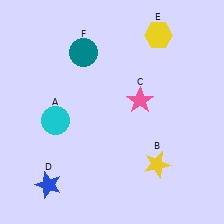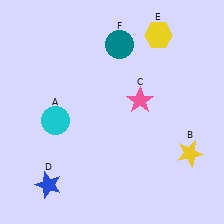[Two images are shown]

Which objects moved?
The objects that moved are: the yellow star (B), the teal circle (F).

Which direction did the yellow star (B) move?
The yellow star (B) moved right.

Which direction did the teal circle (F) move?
The teal circle (F) moved right.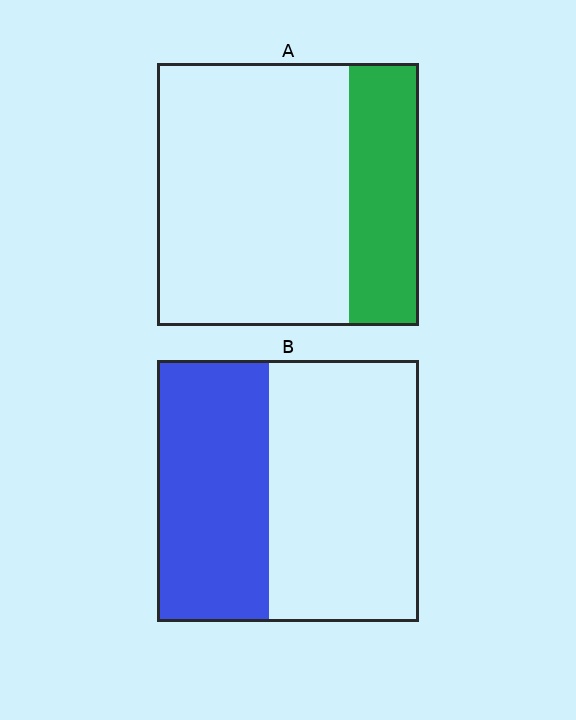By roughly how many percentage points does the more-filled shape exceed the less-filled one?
By roughly 15 percentage points (B over A).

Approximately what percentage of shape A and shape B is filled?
A is approximately 25% and B is approximately 45%.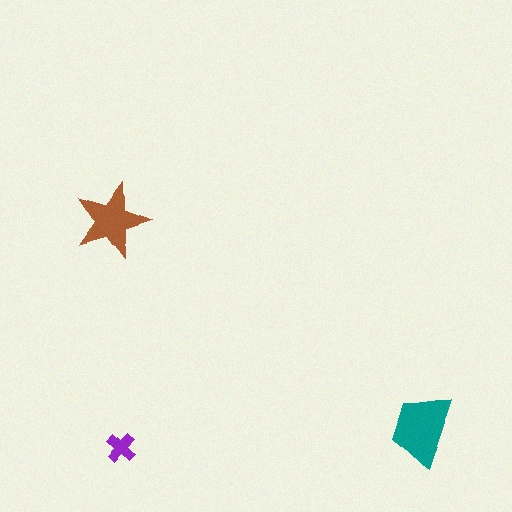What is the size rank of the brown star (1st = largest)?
2nd.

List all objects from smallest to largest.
The purple cross, the brown star, the teal trapezoid.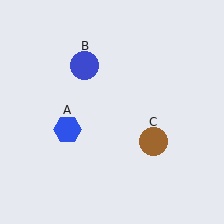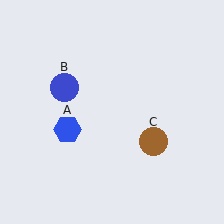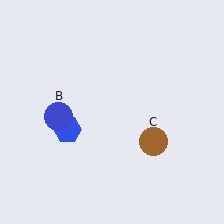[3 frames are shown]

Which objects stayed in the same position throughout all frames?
Blue hexagon (object A) and brown circle (object C) remained stationary.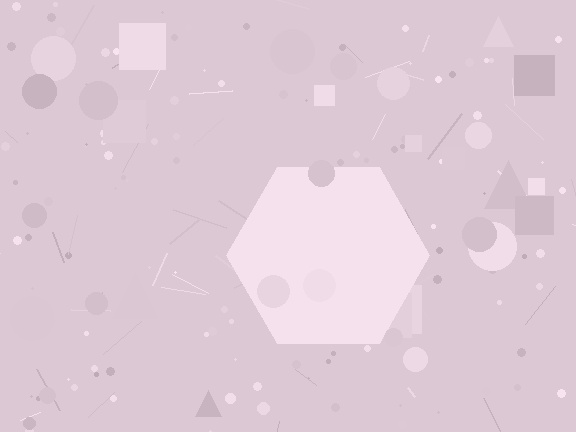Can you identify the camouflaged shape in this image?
The camouflaged shape is a hexagon.